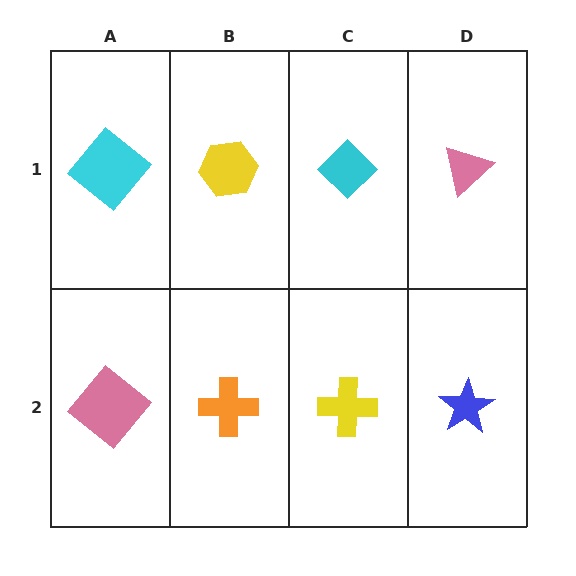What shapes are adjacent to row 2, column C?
A cyan diamond (row 1, column C), an orange cross (row 2, column B), a blue star (row 2, column D).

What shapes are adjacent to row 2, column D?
A pink triangle (row 1, column D), a yellow cross (row 2, column C).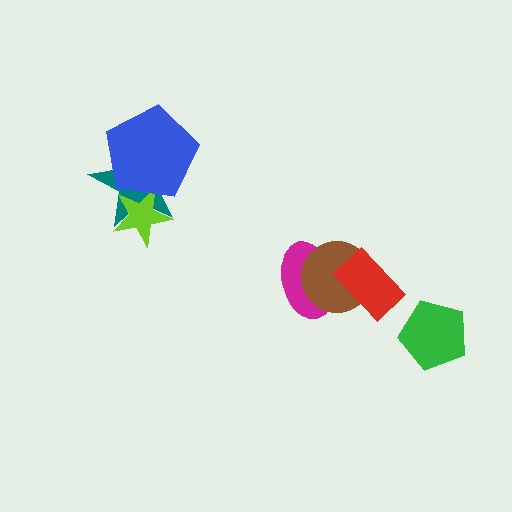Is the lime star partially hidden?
Yes, it is partially covered by another shape.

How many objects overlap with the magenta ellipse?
2 objects overlap with the magenta ellipse.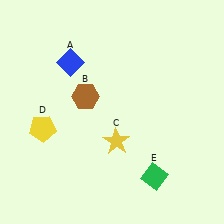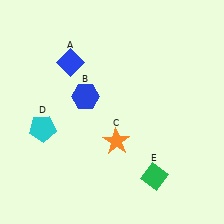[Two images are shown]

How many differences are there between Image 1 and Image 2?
There are 3 differences between the two images.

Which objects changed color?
B changed from brown to blue. C changed from yellow to orange. D changed from yellow to cyan.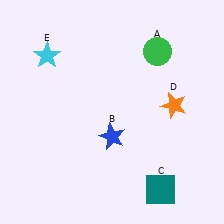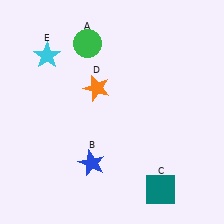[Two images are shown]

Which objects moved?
The objects that moved are: the green circle (A), the blue star (B), the orange star (D).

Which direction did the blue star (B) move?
The blue star (B) moved down.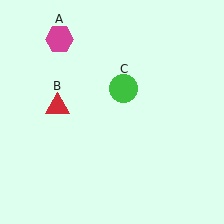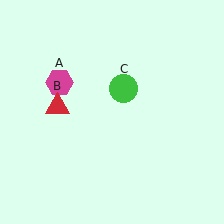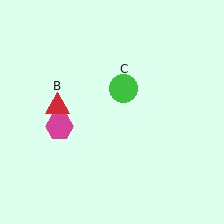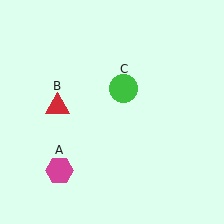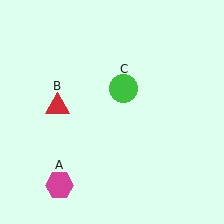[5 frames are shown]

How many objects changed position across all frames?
1 object changed position: magenta hexagon (object A).